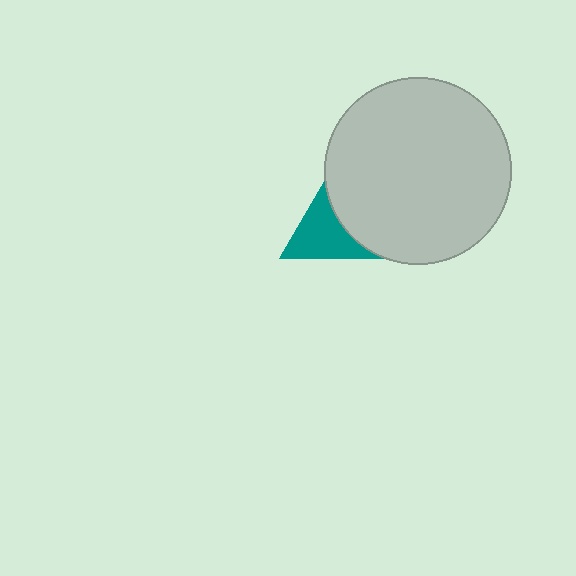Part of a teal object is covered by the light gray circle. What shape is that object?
It is a triangle.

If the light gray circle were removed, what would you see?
You would see the complete teal triangle.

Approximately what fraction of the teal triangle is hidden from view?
Roughly 58% of the teal triangle is hidden behind the light gray circle.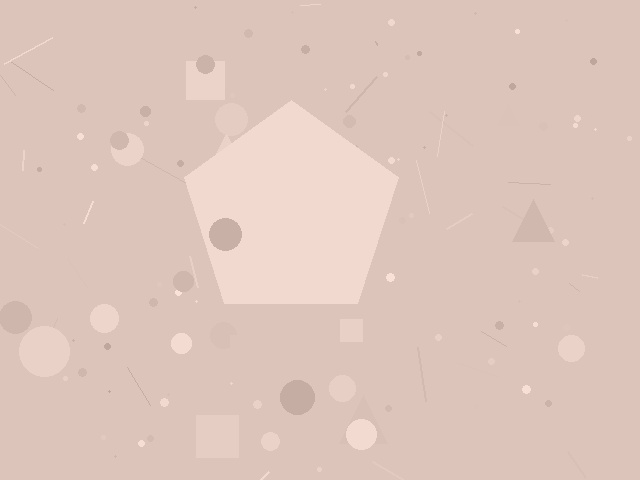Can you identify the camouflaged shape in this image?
The camouflaged shape is a pentagon.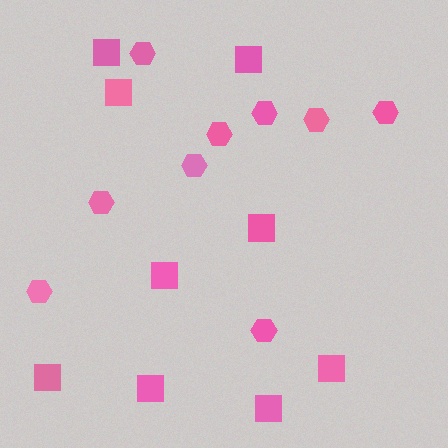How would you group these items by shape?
There are 2 groups: one group of squares (9) and one group of hexagons (9).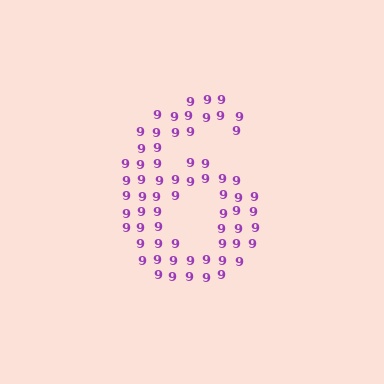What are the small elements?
The small elements are digit 9's.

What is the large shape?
The large shape is the digit 6.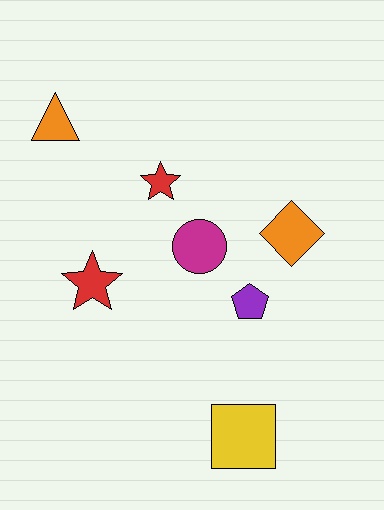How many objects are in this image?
There are 7 objects.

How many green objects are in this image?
There are no green objects.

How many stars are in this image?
There are 2 stars.